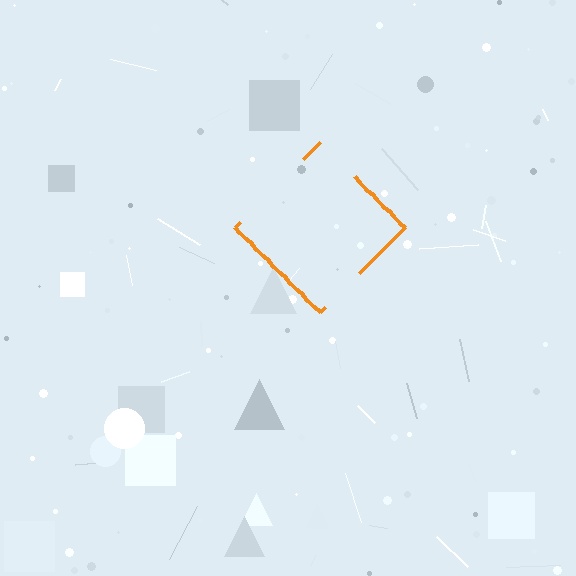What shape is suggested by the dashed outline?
The dashed outline suggests a diamond.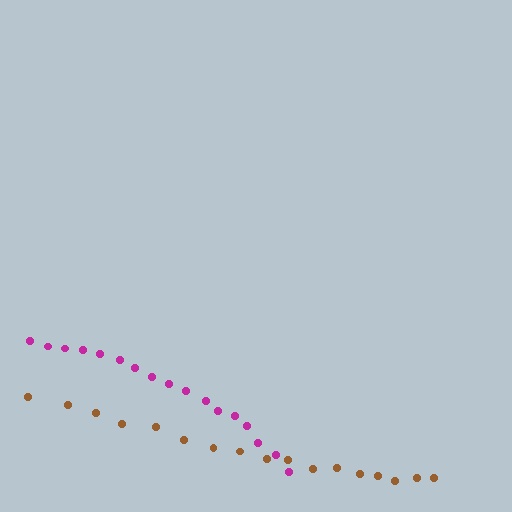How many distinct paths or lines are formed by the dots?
There are 2 distinct paths.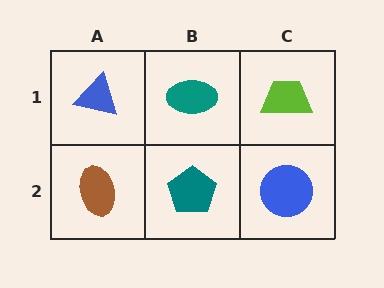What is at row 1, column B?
A teal ellipse.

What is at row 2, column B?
A teal pentagon.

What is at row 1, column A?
A blue triangle.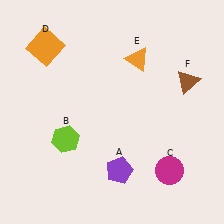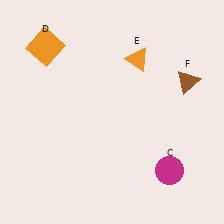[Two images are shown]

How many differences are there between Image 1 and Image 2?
There are 2 differences between the two images.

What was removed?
The purple pentagon (A), the lime hexagon (B) were removed in Image 2.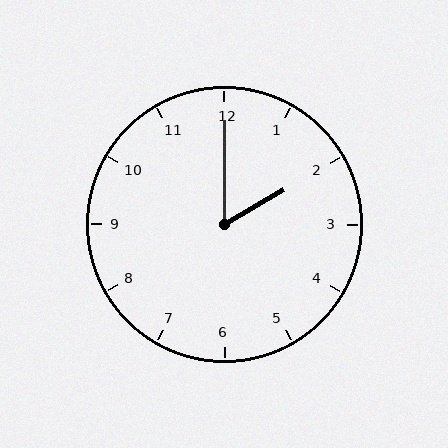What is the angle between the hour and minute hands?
Approximately 60 degrees.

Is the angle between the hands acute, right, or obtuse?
It is acute.